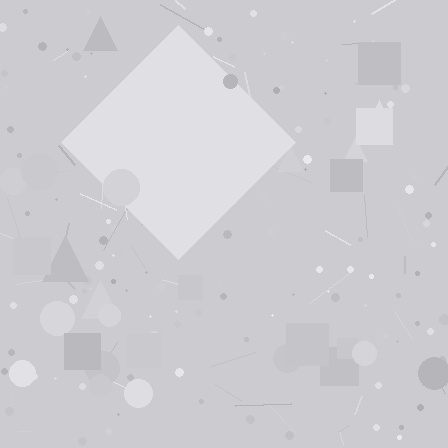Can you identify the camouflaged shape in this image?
The camouflaged shape is a diamond.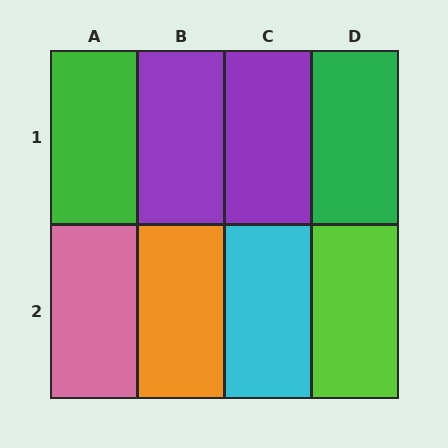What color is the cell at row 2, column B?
Orange.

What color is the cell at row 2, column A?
Pink.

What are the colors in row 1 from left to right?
Green, purple, purple, green.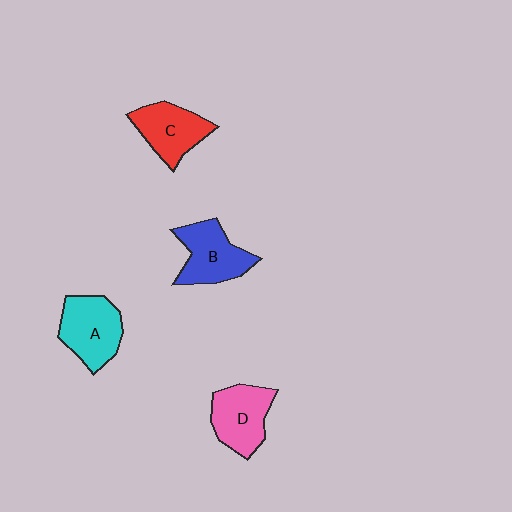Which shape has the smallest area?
Shape C (red).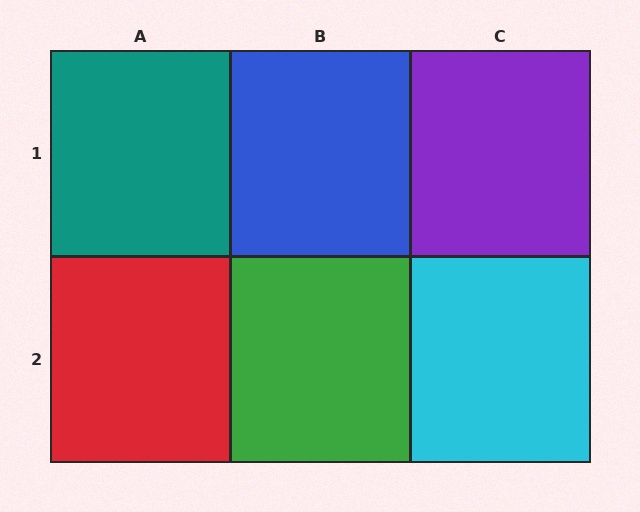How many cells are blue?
1 cell is blue.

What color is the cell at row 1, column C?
Purple.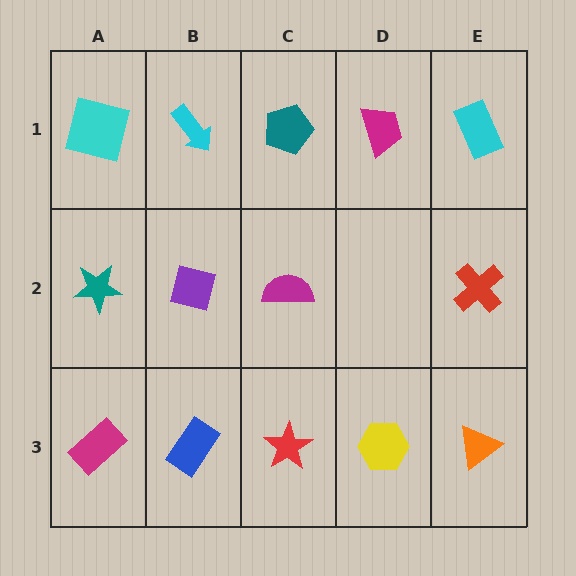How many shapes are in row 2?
4 shapes.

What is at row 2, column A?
A teal star.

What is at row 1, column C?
A teal pentagon.